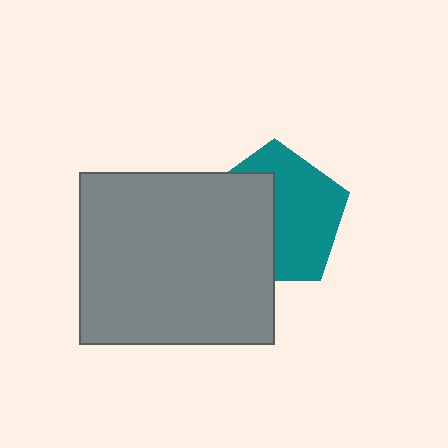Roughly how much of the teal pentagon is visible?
About half of it is visible (roughly 54%).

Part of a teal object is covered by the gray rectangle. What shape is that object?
It is a pentagon.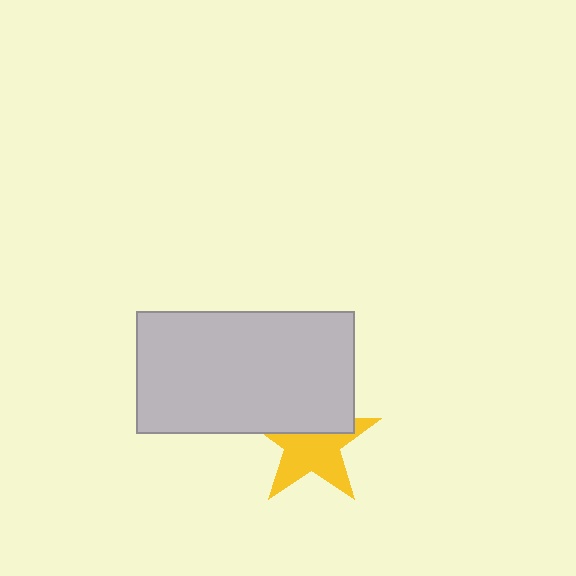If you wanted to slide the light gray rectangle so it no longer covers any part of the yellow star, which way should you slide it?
Slide it up — that is the most direct way to separate the two shapes.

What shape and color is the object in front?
The object in front is a light gray rectangle.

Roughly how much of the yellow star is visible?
About half of it is visible (roughly 60%).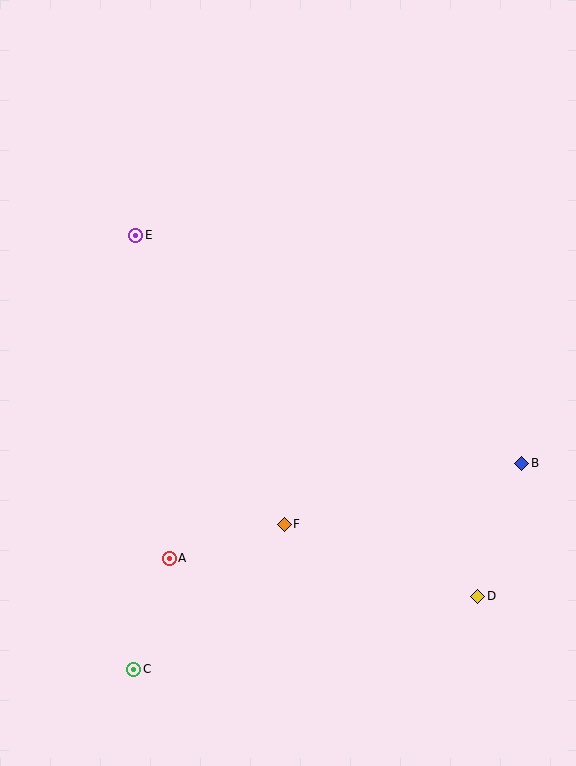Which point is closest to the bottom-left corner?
Point C is closest to the bottom-left corner.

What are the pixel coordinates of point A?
Point A is at (169, 559).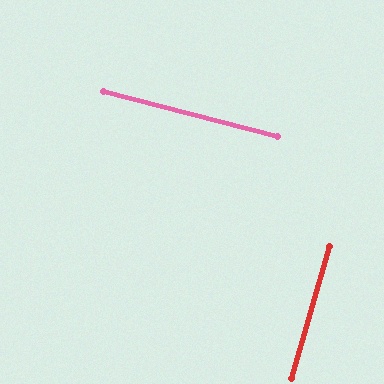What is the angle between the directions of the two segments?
Approximately 89 degrees.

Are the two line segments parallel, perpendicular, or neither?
Perpendicular — they meet at approximately 89°.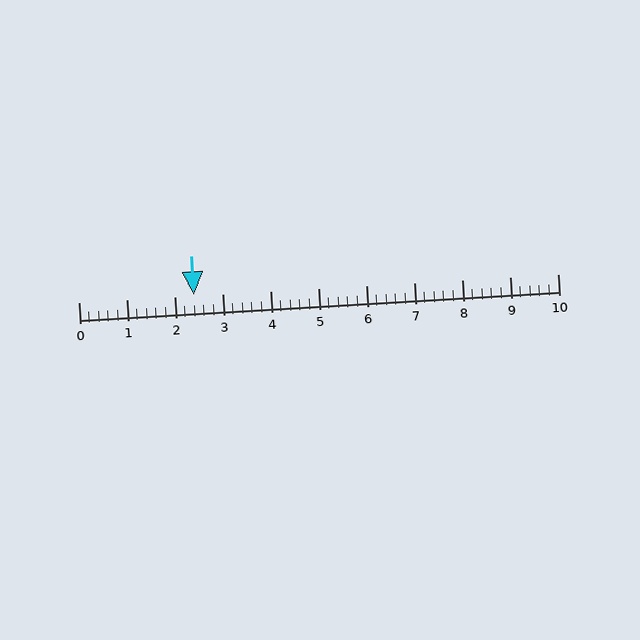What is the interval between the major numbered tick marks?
The major tick marks are spaced 1 units apart.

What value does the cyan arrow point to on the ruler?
The cyan arrow points to approximately 2.4.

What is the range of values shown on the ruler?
The ruler shows values from 0 to 10.